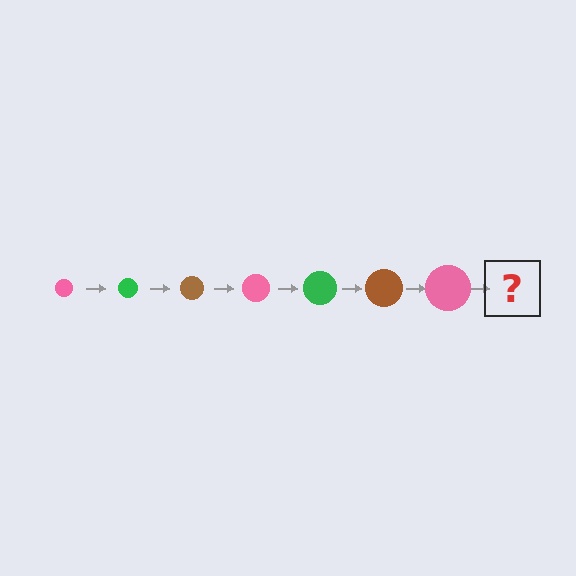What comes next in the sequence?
The next element should be a green circle, larger than the previous one.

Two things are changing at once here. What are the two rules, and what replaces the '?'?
The two rules are that the circle grows larger each step and the color cycles through pink, green, and brown. The '?' should be a green circle, larger than the previous one.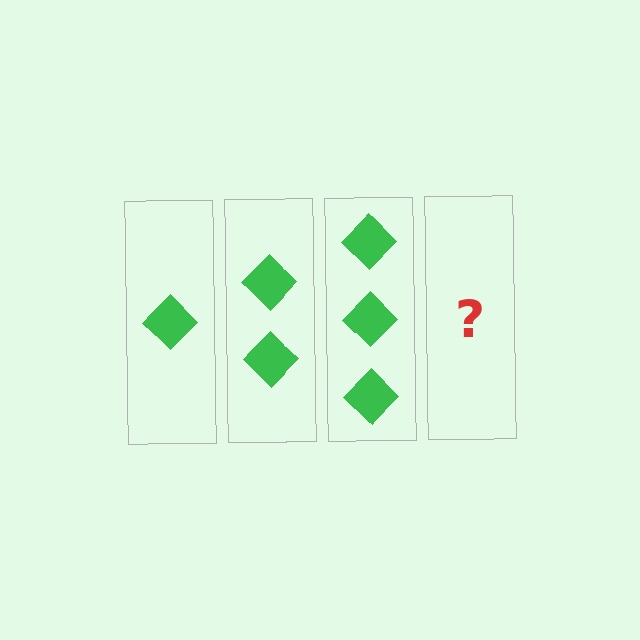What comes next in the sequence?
The next element should be 4 diamonds.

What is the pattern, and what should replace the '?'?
The pattern is that each step adds one more diamond. The '?' should be 4 diamonds.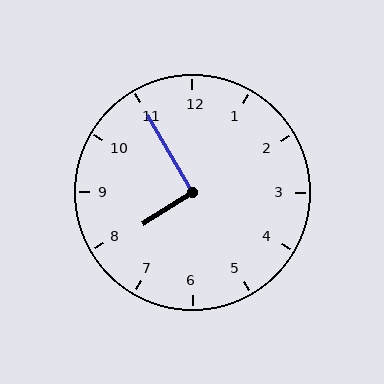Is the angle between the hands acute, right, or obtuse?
It is right.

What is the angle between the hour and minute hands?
Approximately 92 degrees.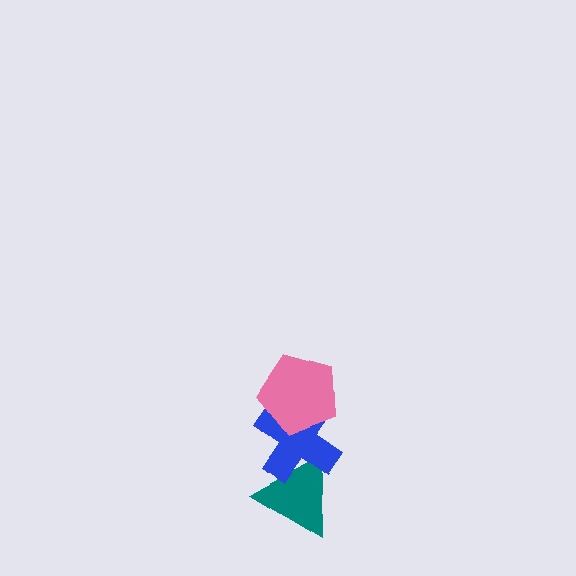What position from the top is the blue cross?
The blue cross is 2nd from the top.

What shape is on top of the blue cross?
The pink pentagon is on top of the blue cross.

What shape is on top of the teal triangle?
The blue cross is on top of the teal triangle.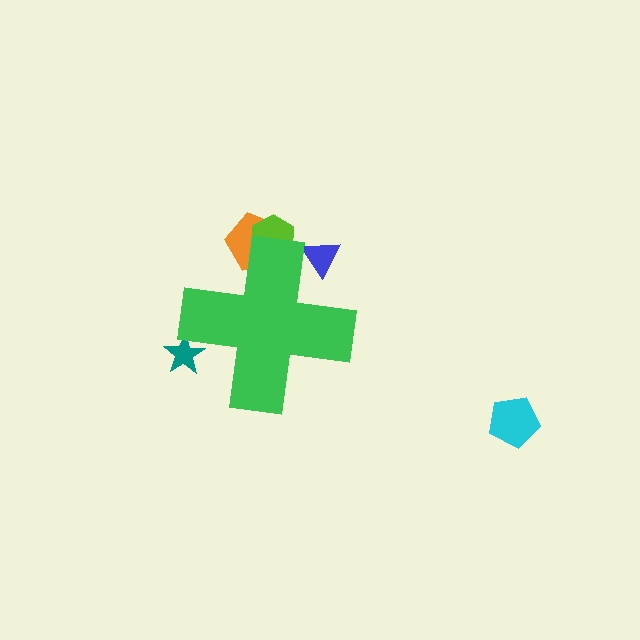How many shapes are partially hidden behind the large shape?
4 shapes are partially hidden.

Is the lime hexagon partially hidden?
Yes, the lime hexagon is partially hidden behind the green cross.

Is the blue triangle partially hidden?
Yes, the blue triangle is partially hidden behind the green cross.